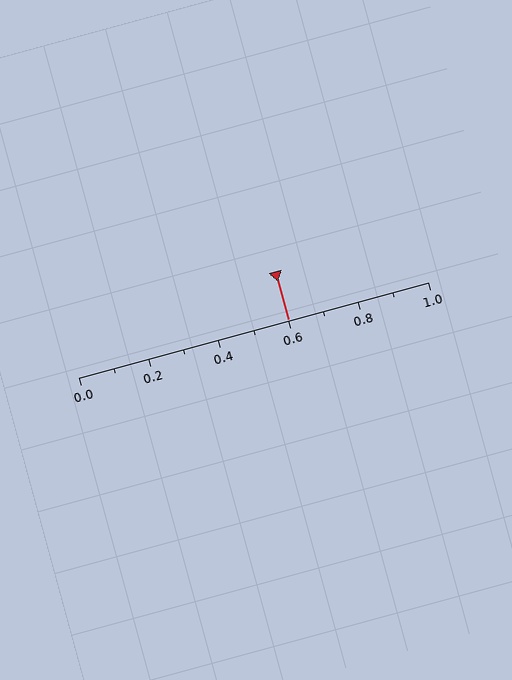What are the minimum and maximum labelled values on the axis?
The axis runs from 0.0 to 1.0.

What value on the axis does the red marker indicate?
The marker indicates approximately 0.6.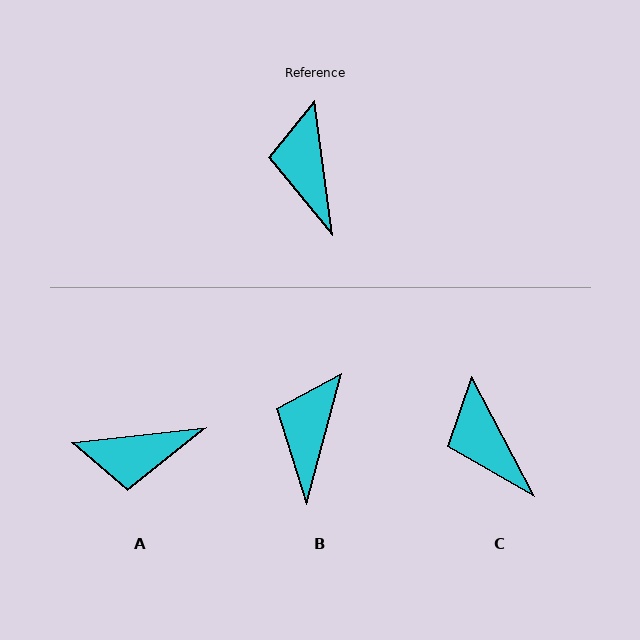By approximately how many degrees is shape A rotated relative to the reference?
Approximately 89 degrees counter-clockwise.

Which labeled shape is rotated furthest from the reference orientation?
A, about 89 degrees away.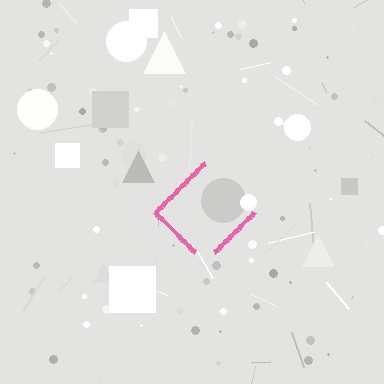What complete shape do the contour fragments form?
The contour fragments form a diamond.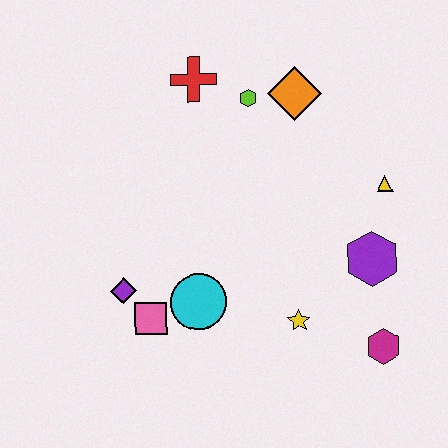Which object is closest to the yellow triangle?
The purple hexagon is closest to the yellow triangle.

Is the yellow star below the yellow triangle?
Yes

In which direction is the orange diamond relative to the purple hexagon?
The orange diamond is above the purple hexagon.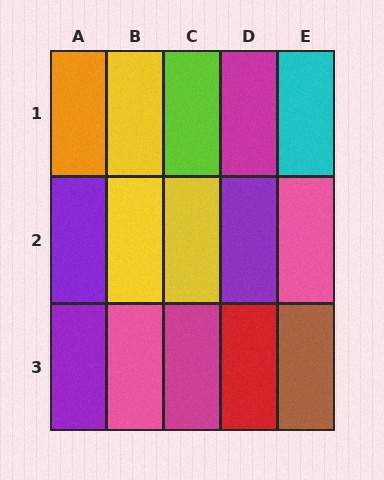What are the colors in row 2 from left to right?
Purple, yellow, yellow, purple, pink.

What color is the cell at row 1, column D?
Magenta.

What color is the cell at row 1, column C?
Lime.